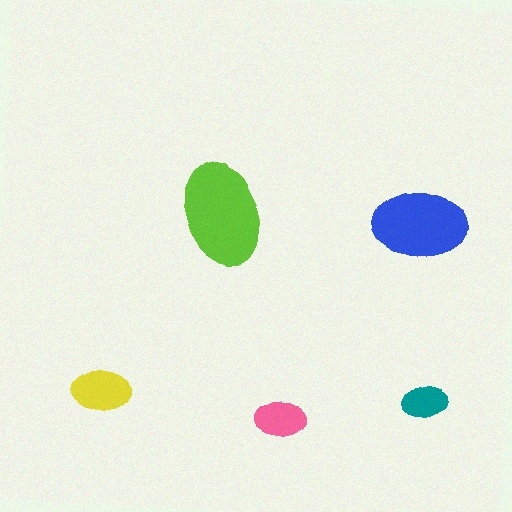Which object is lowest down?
The pink ellipse is bottommost.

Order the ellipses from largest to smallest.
the lime one, the blue one, the yellow one, the pink one, the teal one.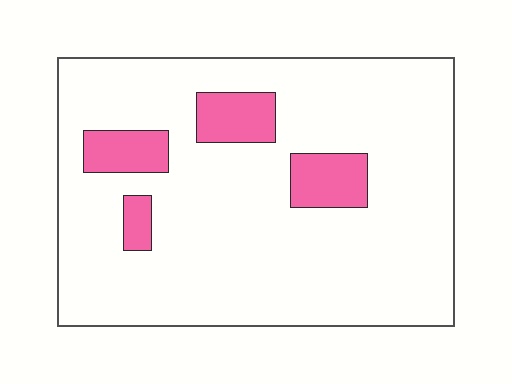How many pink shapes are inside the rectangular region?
4.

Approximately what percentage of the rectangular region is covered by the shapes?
Approximately 15%.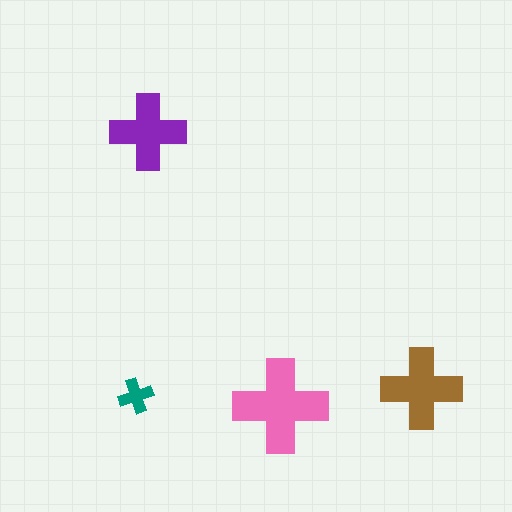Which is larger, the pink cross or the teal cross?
The pink one.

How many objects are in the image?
There are 4 objects in the image.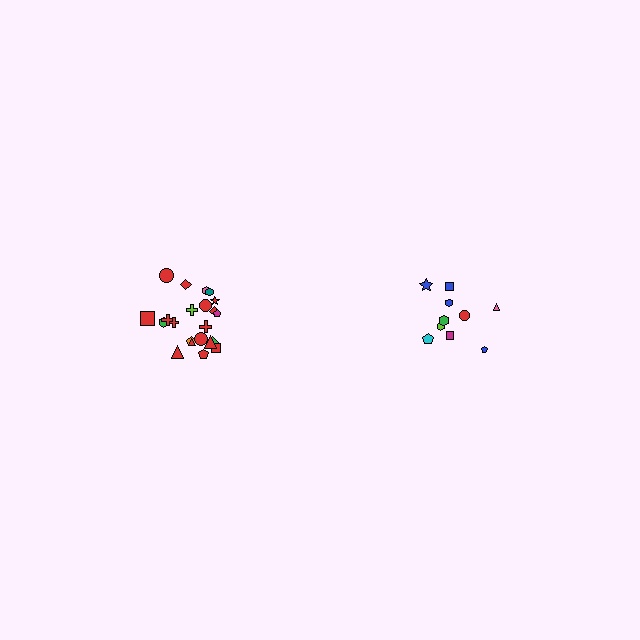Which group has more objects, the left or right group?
The left group.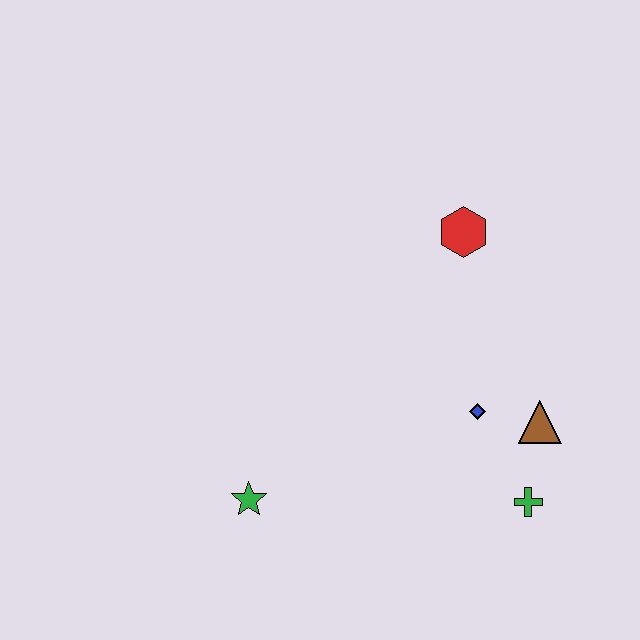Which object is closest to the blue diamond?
The brown triangle is closest to the blue diamond.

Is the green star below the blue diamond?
Yes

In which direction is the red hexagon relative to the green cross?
The red hexagon is above the green cross.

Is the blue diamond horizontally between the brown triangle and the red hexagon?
Yes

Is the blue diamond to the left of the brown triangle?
Yes